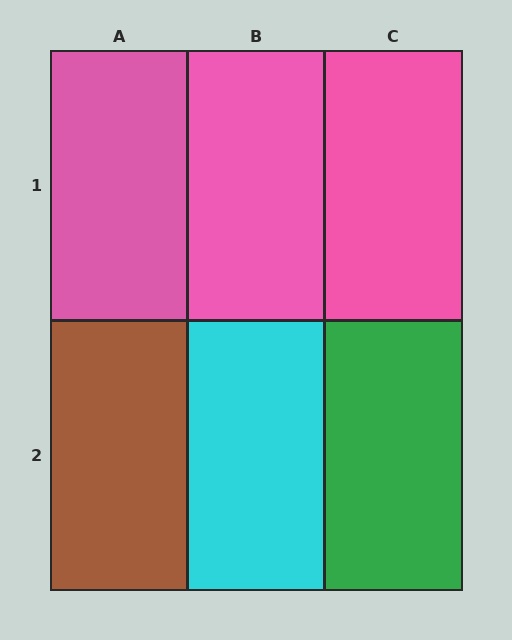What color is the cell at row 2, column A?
Brown.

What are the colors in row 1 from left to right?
Pink, pink, pink.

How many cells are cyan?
1 cell is cyan.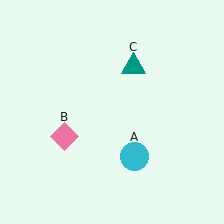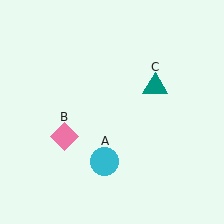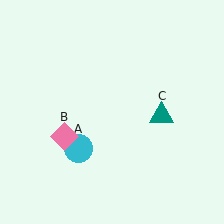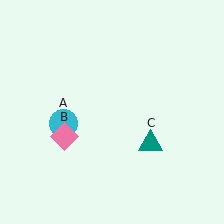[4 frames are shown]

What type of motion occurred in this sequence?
The cyan circle (object A), teal triangle (object C) rotated clockwise around the center of the scene.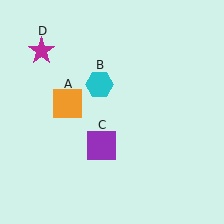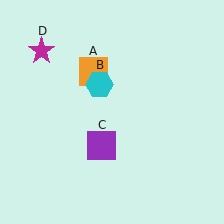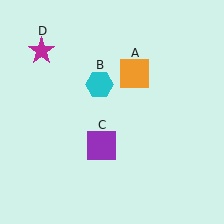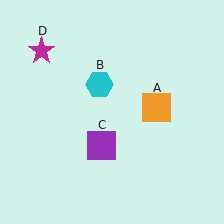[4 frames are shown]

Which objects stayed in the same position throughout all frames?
Cyan hexagon (object B) and purple square (object C) and magenta star (object D) remained stationary.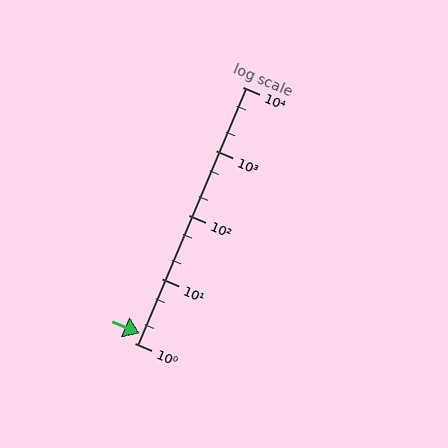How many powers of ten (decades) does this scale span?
The scale spans 4 decades, from 1 to 10000.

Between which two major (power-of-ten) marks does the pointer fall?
The pointer is between 1 and 10.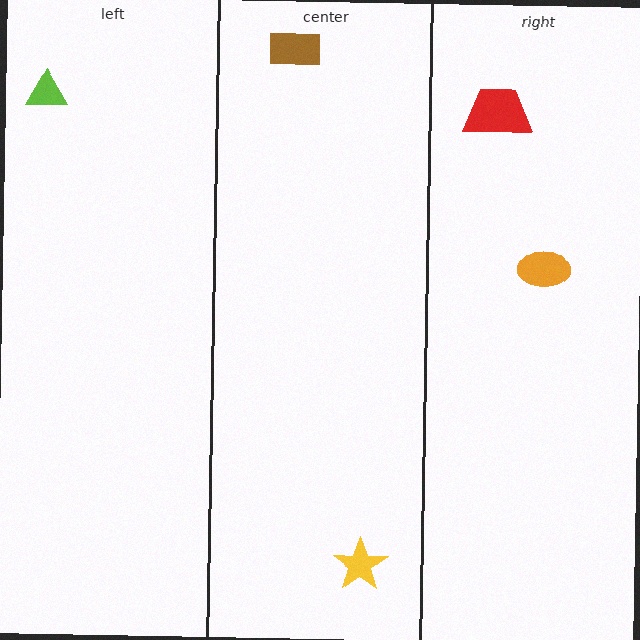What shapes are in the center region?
The brown rectangle, the yellow star.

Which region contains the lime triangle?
The left region.